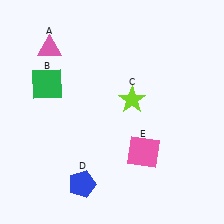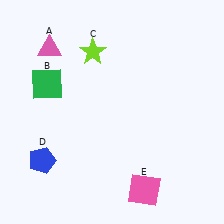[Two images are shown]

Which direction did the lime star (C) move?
The lime star (C) moved up.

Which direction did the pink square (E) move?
The pink square (E) moved down.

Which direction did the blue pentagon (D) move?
The blue pentagon (D) moved left.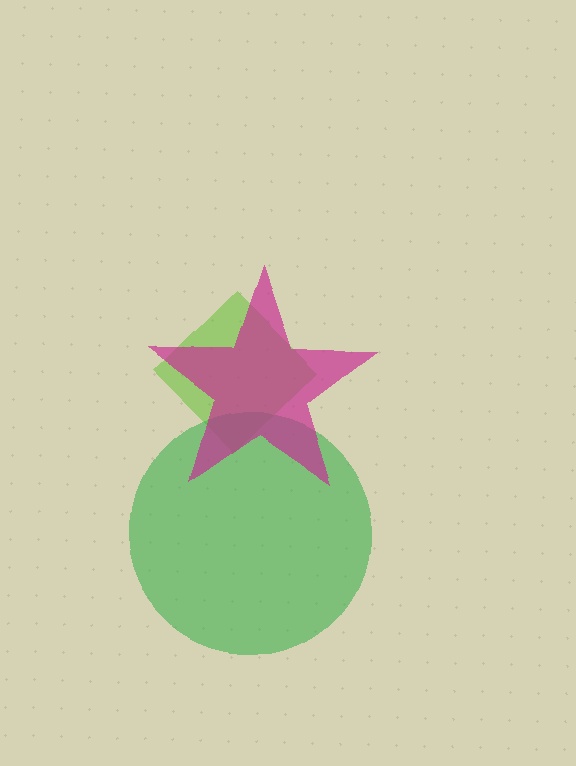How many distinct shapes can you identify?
There are 3 distinct shapes: a lime diamond, a green circle, a magenta star.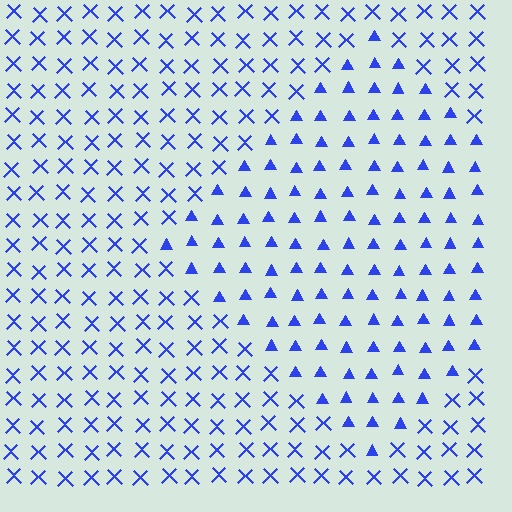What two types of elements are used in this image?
The image uses triangles inside the diamond region and X marks outside it.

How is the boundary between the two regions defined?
The boundary is defined by a change in element shape: triangles inside vs. X marks outside. All elements share the same color and spacing.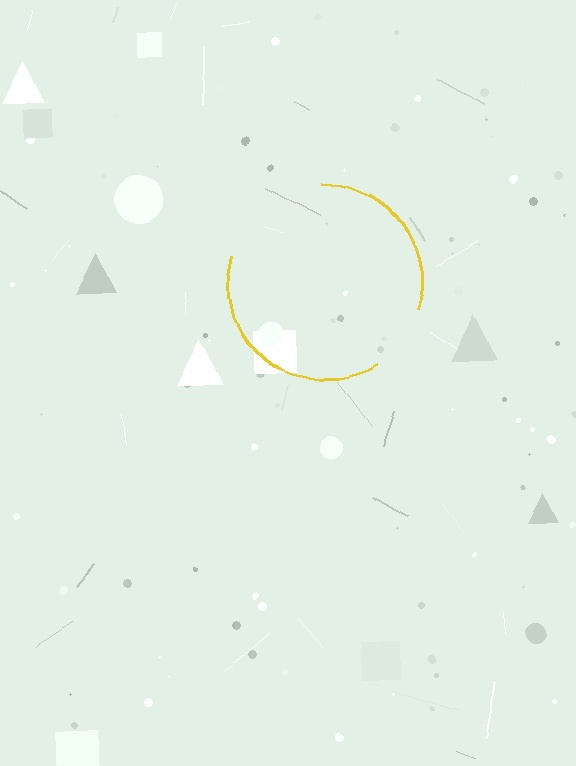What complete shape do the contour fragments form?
The contour fragments form a circle.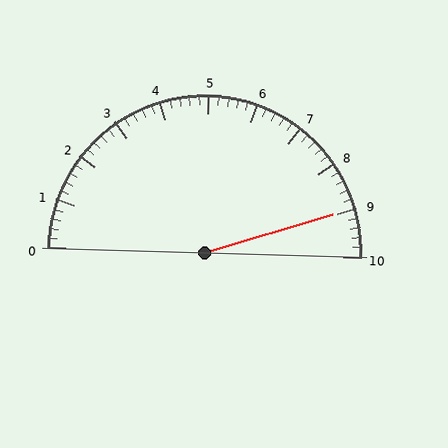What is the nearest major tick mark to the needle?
The nearest major tick mark is 9.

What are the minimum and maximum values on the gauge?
The gauge ranges from 0 to 10.